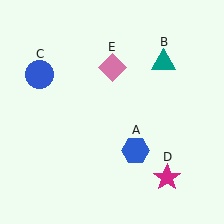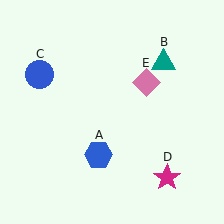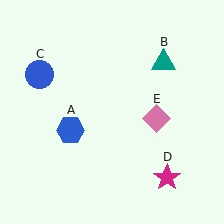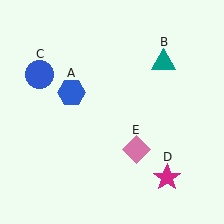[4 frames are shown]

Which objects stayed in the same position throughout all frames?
Teal triangle (object B) and blue circle (object C) and magenta star (object D) remained stationary.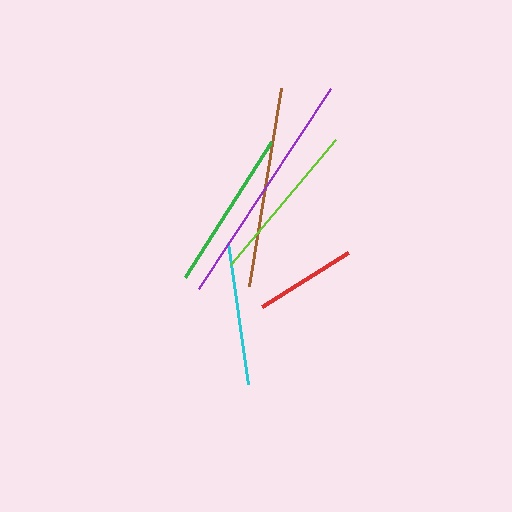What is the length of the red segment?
The red segment is approximately 102 pixels long.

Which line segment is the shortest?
The red line is the shortest at approximately 102 pixels.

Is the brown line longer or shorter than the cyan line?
The brown line is longer than the cyan line.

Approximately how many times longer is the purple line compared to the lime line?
The purple line is approximately 1.5 times the length of the lime line.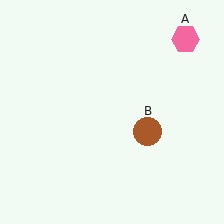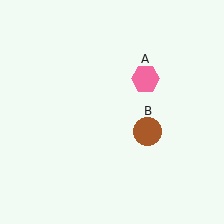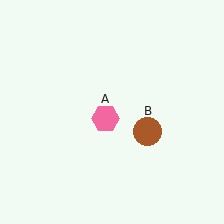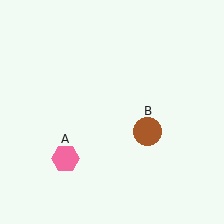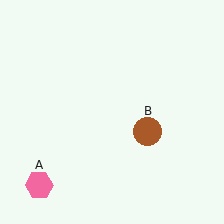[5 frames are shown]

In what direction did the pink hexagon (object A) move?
The pink hexagon (object A) moved down and to the left.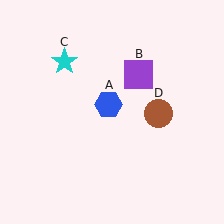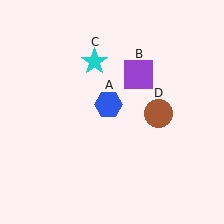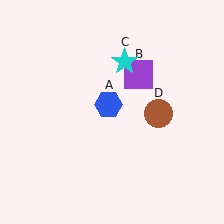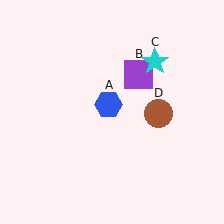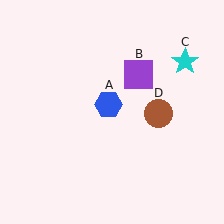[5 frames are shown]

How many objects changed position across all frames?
1 object changed position: cyan star (object C).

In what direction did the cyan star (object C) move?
The cyan star (object C) moved right.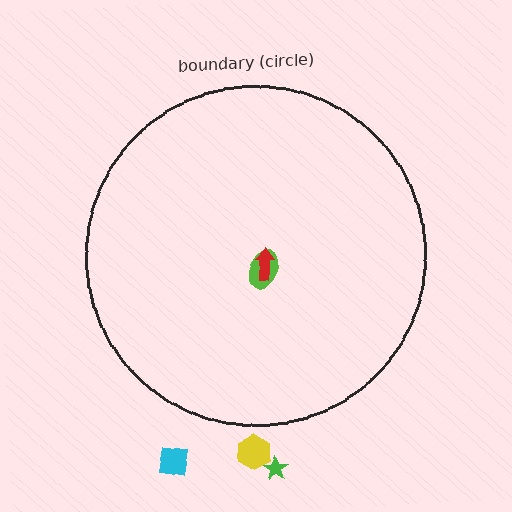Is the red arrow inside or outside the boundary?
Inside.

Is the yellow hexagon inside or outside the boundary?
Outside.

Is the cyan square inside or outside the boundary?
Outside.